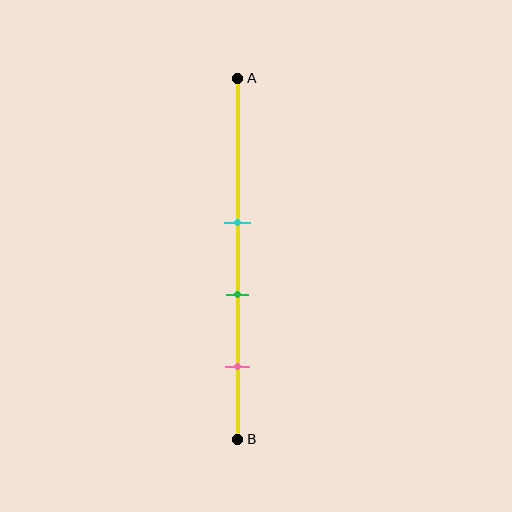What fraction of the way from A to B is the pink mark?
The pink mark is approximately 80% (0.8) of the way from A to B.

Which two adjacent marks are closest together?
The cyan and green marks are the closest adjacent pair.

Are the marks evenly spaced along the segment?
Yes, the marks are approximately evenly spaced.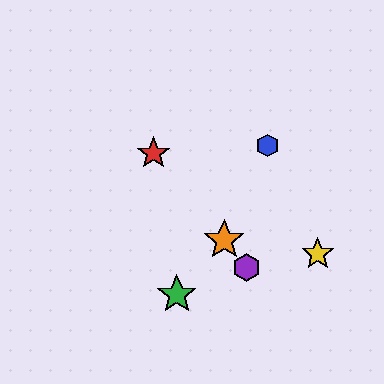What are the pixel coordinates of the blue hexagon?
The blue hexagon is at (267, 145).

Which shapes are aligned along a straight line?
The red star, the purple hexagon, the orange star are aligned along a straight line.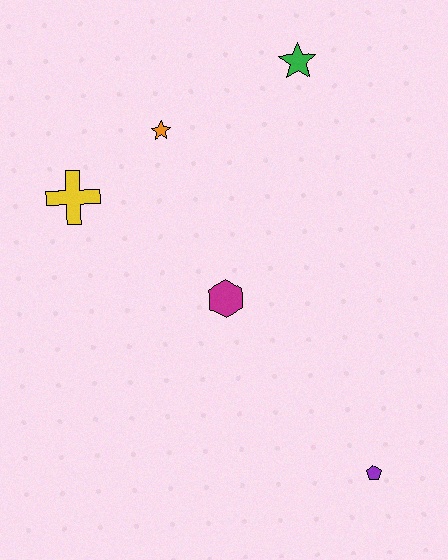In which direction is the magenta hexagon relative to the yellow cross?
The magenta hexagon is to the right of the yellow cross.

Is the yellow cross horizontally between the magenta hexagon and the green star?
No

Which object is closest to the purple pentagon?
The magenta hexagon is closest to the purple pentagon.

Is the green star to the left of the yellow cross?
No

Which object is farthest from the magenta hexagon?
The green star is farthest from the magenta hexagon.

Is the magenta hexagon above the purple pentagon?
Yes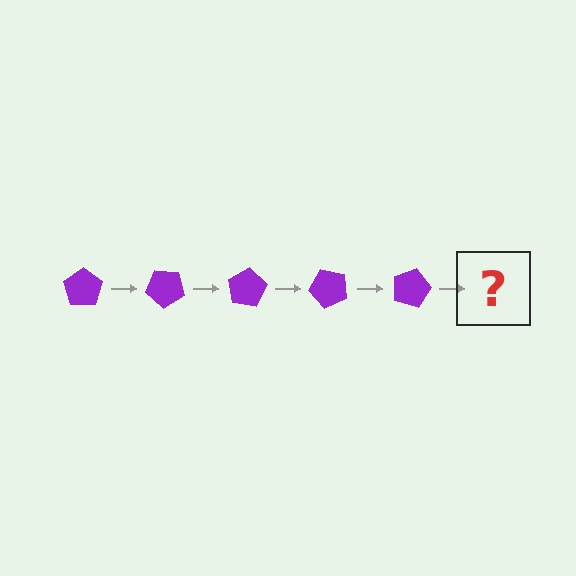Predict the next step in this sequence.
The next step is a purple pentagon rotated 200 degrees.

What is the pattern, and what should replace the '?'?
The pattern is that the pentagon rotates 40 degrees each step. The '?' should be a purple pentagon rotated 200 degrees.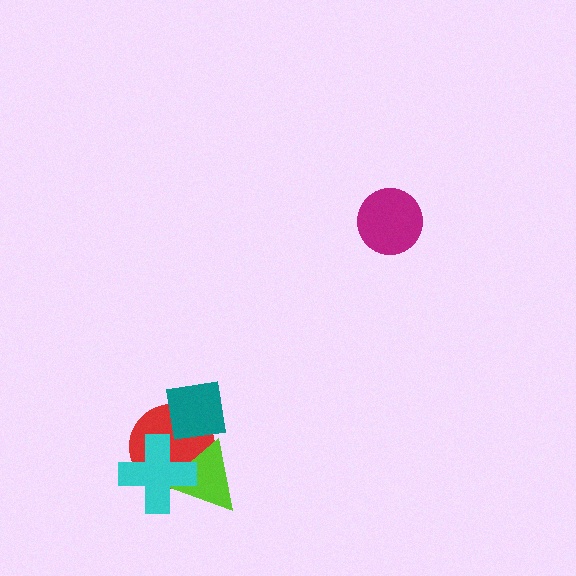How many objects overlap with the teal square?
2 objects overlap with the teal square.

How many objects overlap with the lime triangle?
3 objects overlap with the lime triangle.